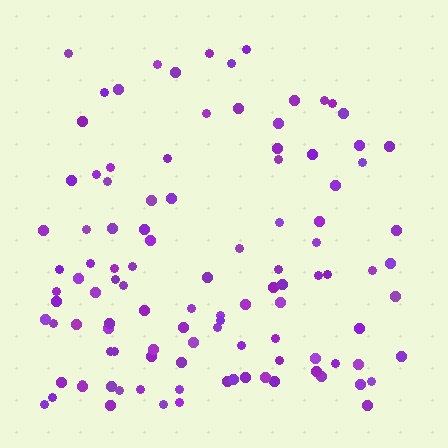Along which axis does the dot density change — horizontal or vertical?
Vertical.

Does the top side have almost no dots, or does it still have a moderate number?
Still a moderate number, just noticeably fewer than the bottom.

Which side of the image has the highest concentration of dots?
The bottom.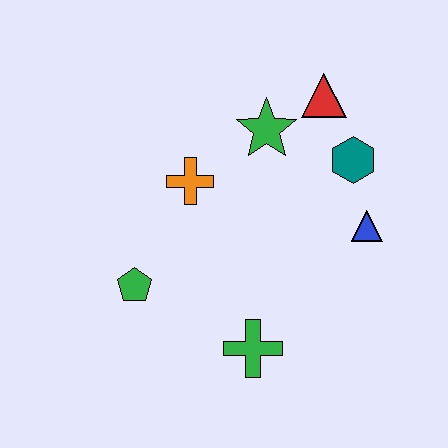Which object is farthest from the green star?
The green cross is farthest from the green star.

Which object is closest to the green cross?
The green pentagon is closest to the green cross.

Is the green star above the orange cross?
Yes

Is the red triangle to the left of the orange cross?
No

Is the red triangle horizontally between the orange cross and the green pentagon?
No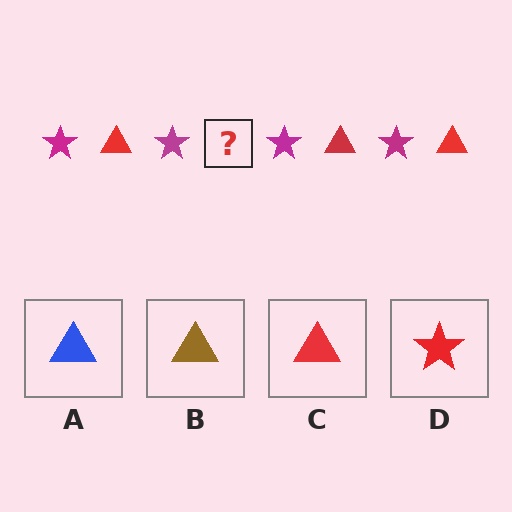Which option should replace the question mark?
Option C.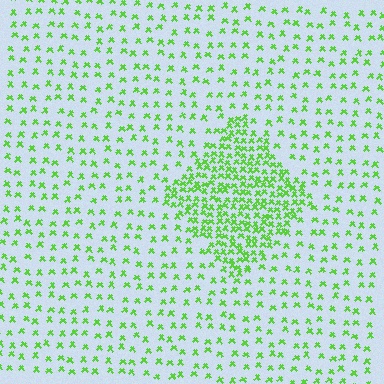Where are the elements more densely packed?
The elements are more densely packed inside the diamond boundary.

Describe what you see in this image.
The image contains small lime elements arranged at two different densities. A diamond-shaped region is visible where the elements are more densely packed than the surrounding area.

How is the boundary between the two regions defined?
The boundary is defined by a change in element density (approximately 2.7x ratio). All elements are the same color, size, and shape.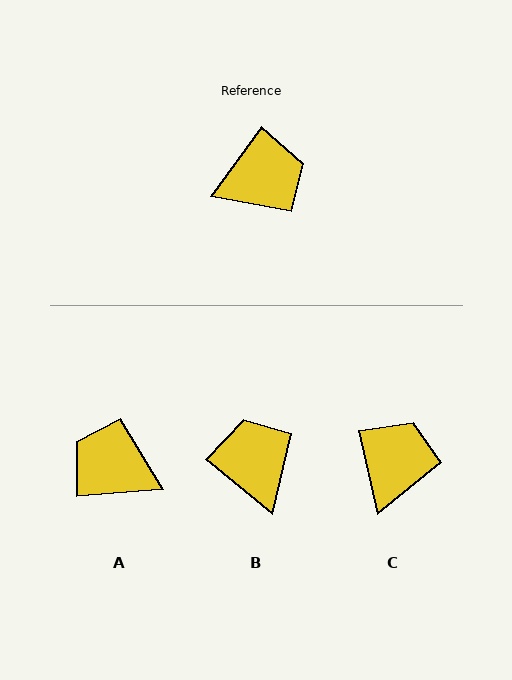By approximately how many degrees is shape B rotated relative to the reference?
Approximately 87 degrees counter-clockwise.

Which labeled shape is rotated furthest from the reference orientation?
A, about 132 degrees away.